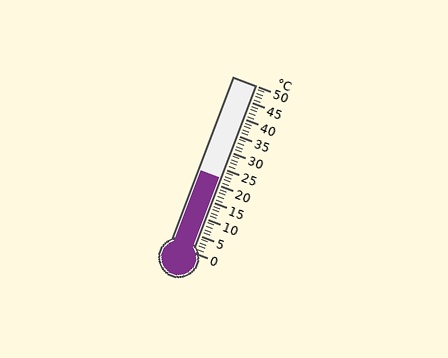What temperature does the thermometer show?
The thermometer shows approximately 22°C.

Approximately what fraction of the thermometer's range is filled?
The thermometer is filled to approximately 45% of its range.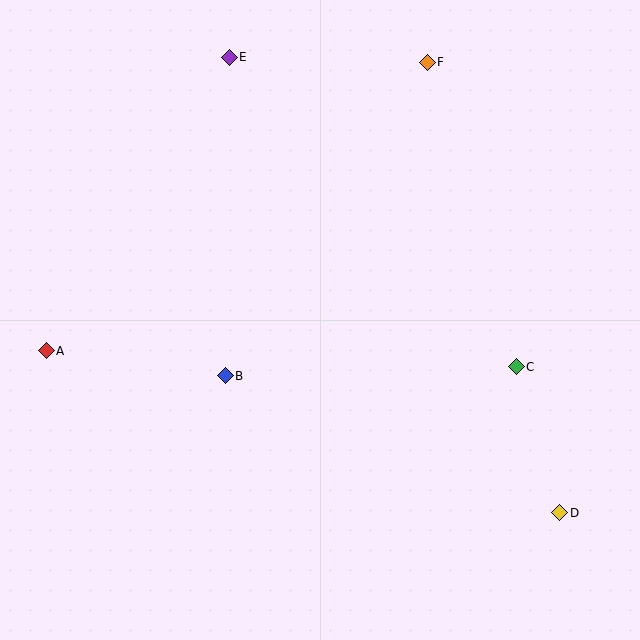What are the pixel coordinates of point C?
Point C is at (516, 367).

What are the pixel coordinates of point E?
Point E is at (229, 57).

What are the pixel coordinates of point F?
Point F is at (427, 62).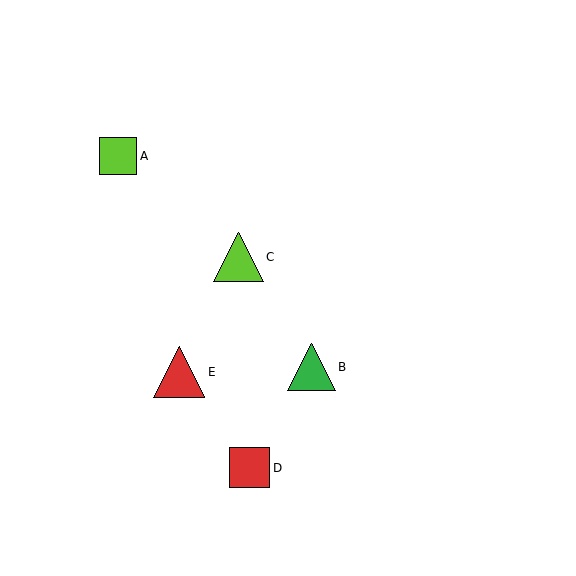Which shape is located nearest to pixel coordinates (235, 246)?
The lime triangle (labeled C) at (239, 257) is nearest to that location.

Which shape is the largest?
The red triangle (labeled E) is the largest.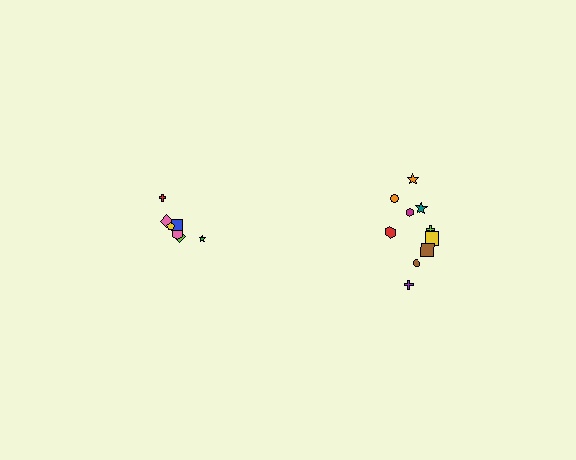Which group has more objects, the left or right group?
The right group.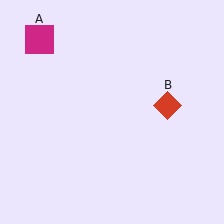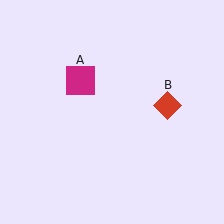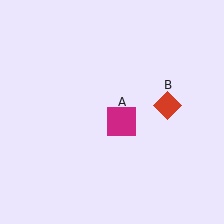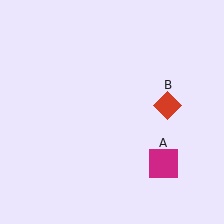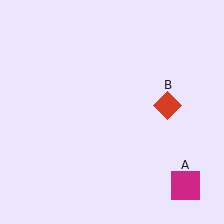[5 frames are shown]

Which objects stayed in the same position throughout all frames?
Red diamond (object B) remained stationary.